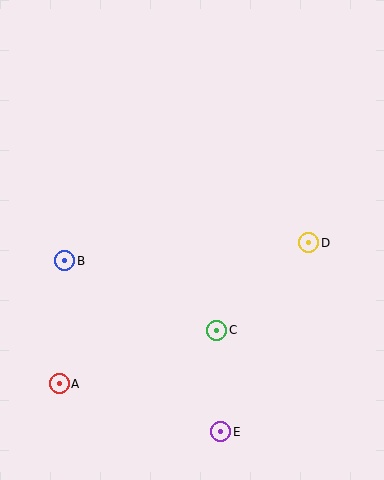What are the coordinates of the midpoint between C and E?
The midpoint between C and E is at (219, 381).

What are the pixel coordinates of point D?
Point D is at (309, 243).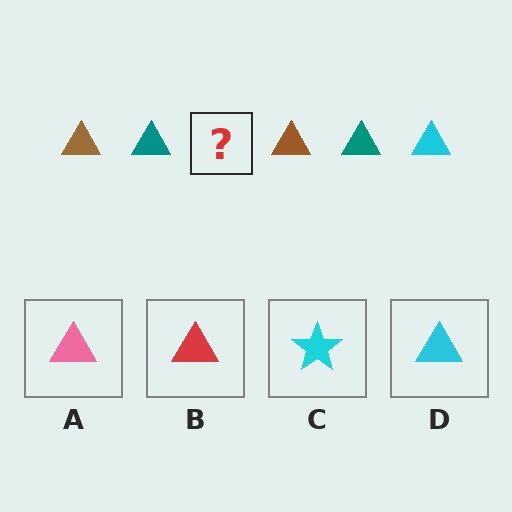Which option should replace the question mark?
Option D.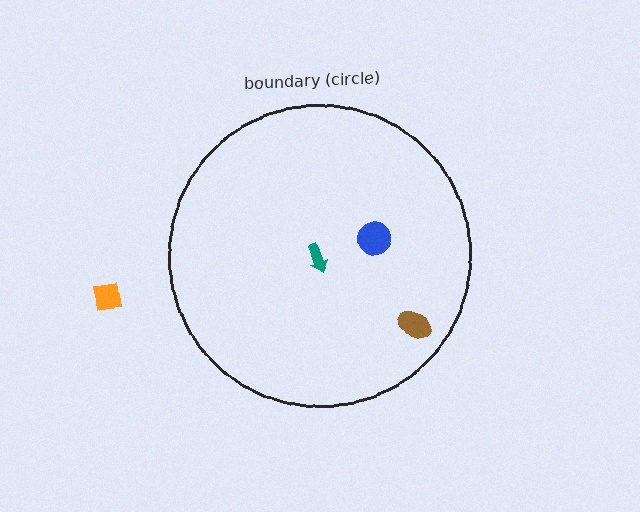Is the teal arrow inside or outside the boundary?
Inside.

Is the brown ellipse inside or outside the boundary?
Inside.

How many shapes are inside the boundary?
3 inside, 1 outside.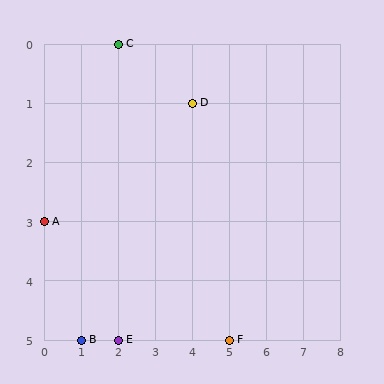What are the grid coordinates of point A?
Point A is at grid coordinates (0, 3).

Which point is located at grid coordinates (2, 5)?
Point E is at (2, 5).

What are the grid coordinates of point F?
Point F is at grid coordinates (5, 5).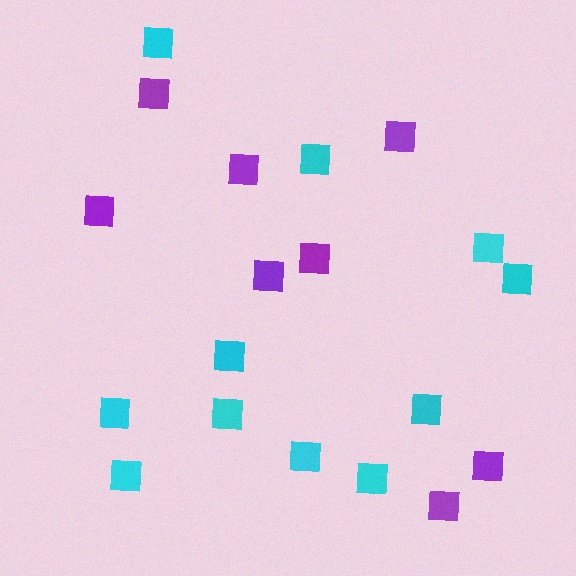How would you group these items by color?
There are 2 groups: one group of purple squares (8) and one group of cyan squares (11).